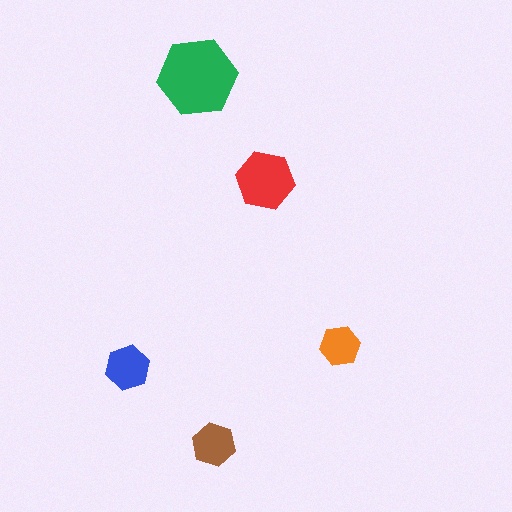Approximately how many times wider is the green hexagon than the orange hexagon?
About 2 times wider.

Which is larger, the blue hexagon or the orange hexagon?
The blue one.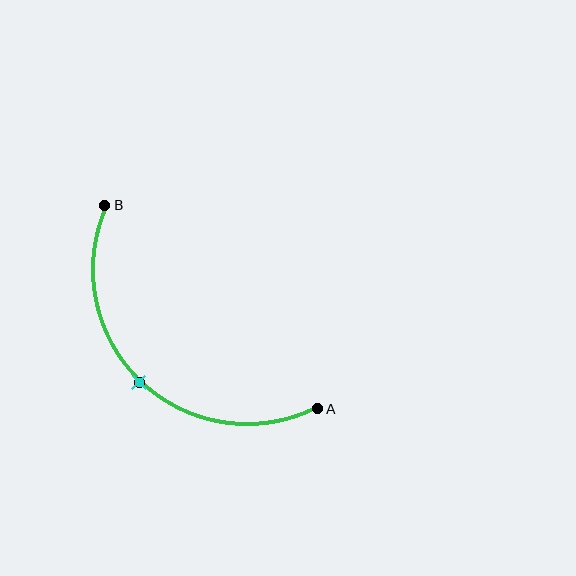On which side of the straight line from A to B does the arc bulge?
The arc bulges below and to the left of the straight line connecting A and B.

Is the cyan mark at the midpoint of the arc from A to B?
Yes. The cyan mark lies on the arc at equal arc-length from both A and B — it is the arc midpoint.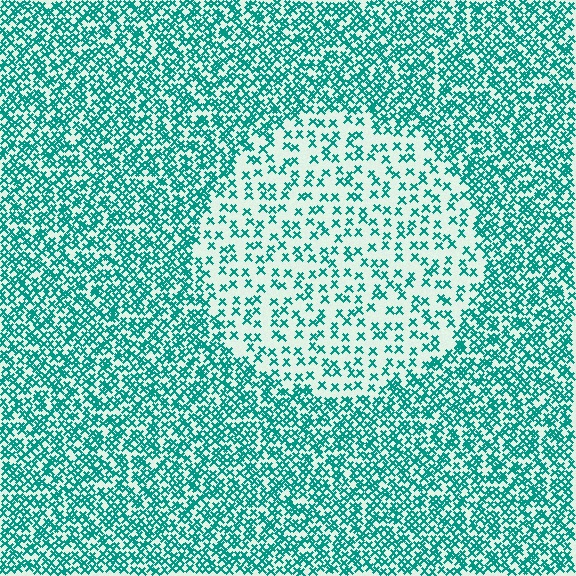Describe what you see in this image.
The image contains small teal elements arranged at two different densities. A circle-shaped region is visible where the elements are less densely packed than the surrounding area.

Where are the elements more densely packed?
The elements are more densely packed outside the circle boundary.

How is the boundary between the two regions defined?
The boundary is defined by a change in element density (approximately 2.5x ratio). All elements are the same color, size, and shape.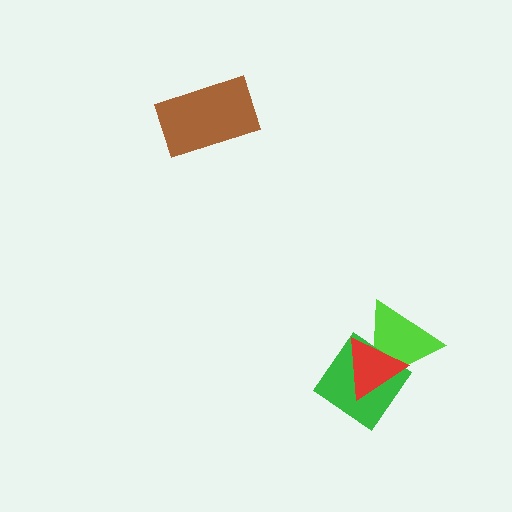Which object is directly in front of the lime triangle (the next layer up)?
The green diamond is directly in front of the lime triangle.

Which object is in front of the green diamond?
The red triangle is in front of the green diamond.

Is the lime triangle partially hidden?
Yes, it is partially covered by another shape.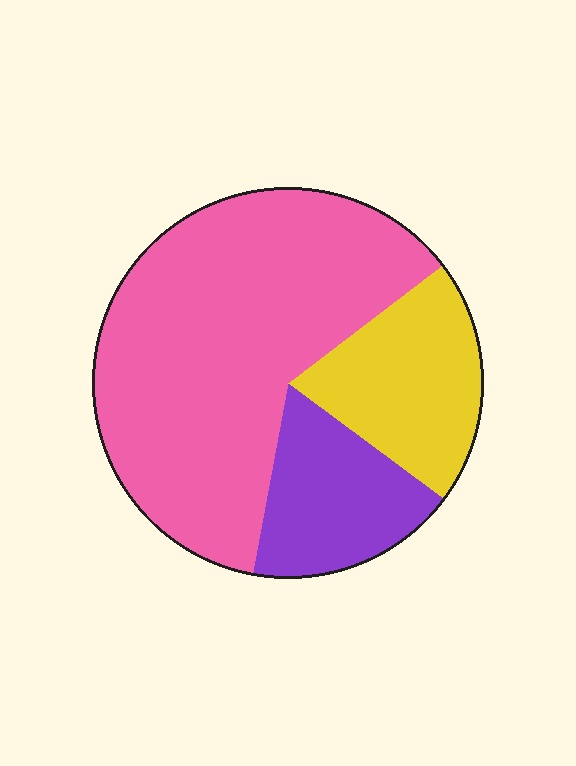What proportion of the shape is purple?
Purple covers 18% of the shape.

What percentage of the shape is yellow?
Yellow covers around 20% of the shape.